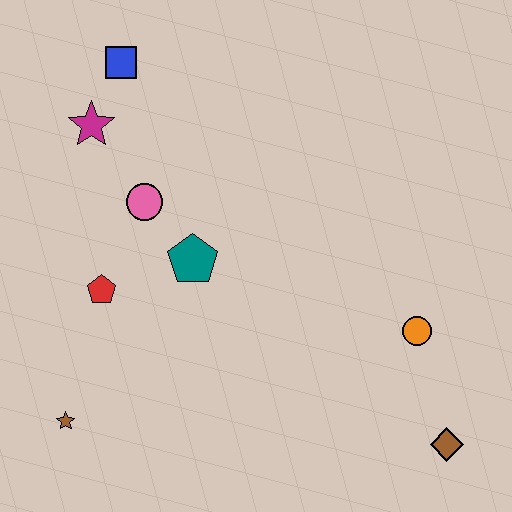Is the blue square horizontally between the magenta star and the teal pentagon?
Yes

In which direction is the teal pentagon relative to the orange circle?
The teal pentagon is to the left of the orange circle.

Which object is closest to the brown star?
The red pentagon is closest to the brown star.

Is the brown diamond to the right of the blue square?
Yes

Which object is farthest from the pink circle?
The brown diamond is farthest from the pink circle.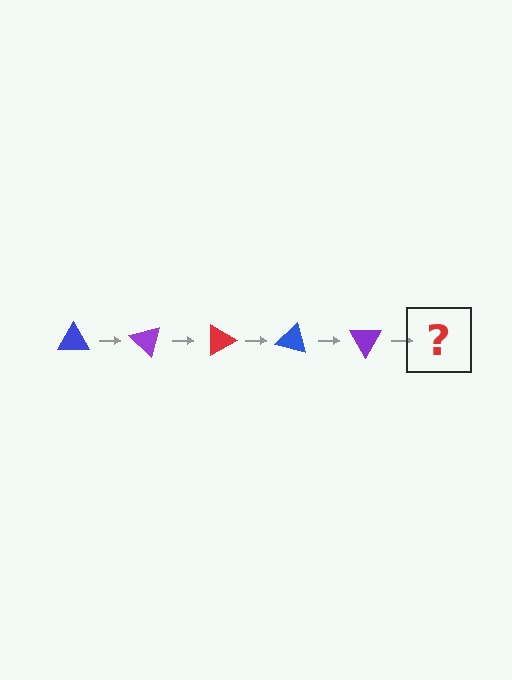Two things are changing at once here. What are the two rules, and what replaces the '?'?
The two rules are that it rotates 45 degrees each step and the color cycles through blue, purple, and red. The '?' should be a red triangle, rotated 225 degrees from the start.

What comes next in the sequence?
The next element should be a red triangle, rotated 225 degrees from the start.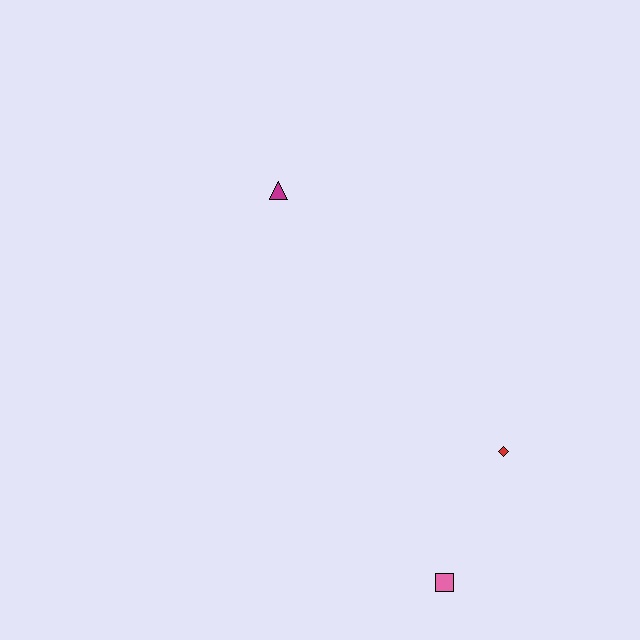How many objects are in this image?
There are 3 objects.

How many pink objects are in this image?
There is 1 pink object.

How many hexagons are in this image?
There are no hexagons.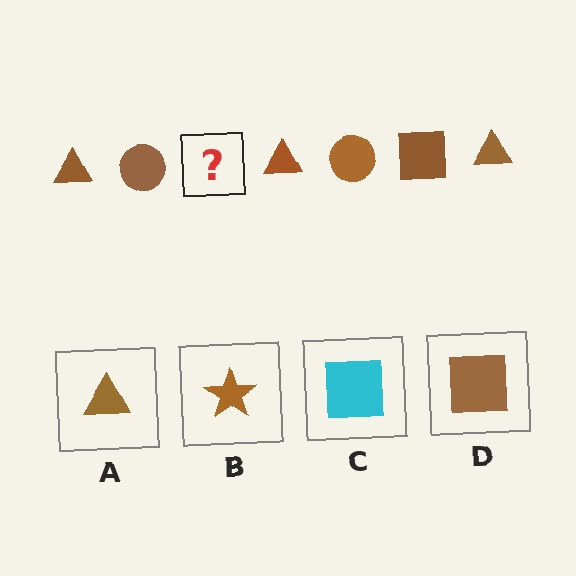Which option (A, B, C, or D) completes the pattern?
D.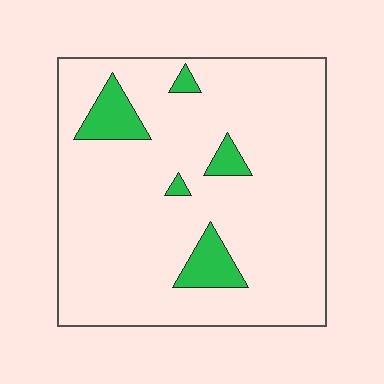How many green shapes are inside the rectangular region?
5.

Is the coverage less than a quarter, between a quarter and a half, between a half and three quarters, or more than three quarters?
Less than a quarter.